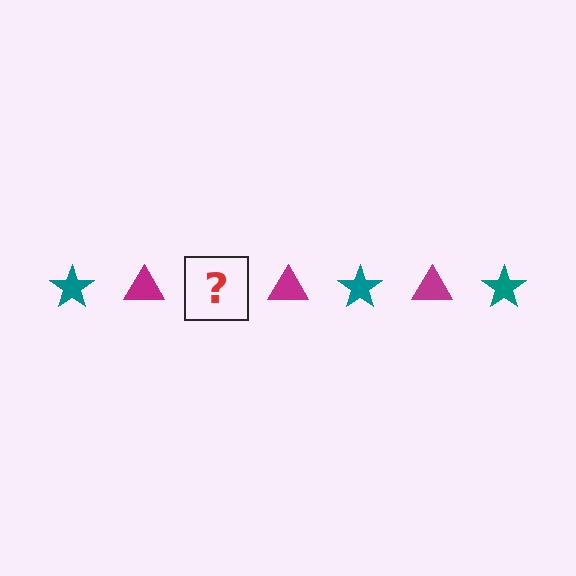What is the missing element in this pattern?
The missing element is a teal star.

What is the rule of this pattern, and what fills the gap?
The rule is that the pattern alternates between teal star and magenta triangle. The gap should be filled with a teal star.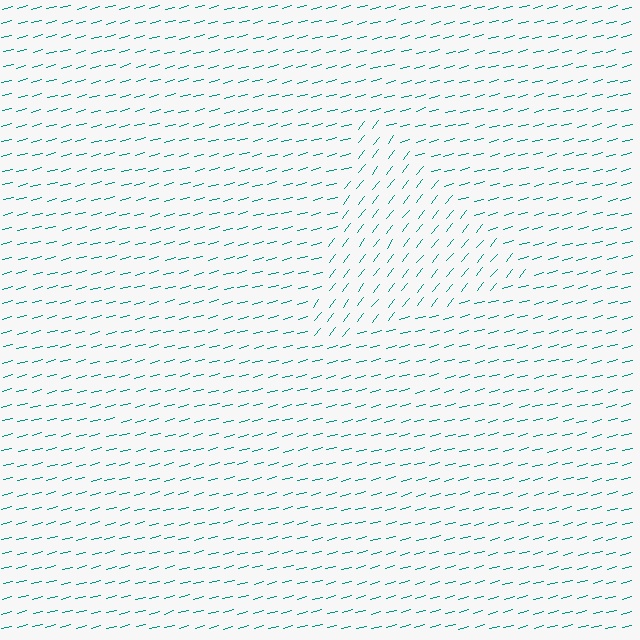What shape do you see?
I see a triangle.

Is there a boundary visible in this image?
Yes, there is a texture boundary formed by a change in line orientation.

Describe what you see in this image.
The image is filled with small teal line segments. A triangle region in the image has lines oriented differently from the surrounding lines, creating a visible texture boundary.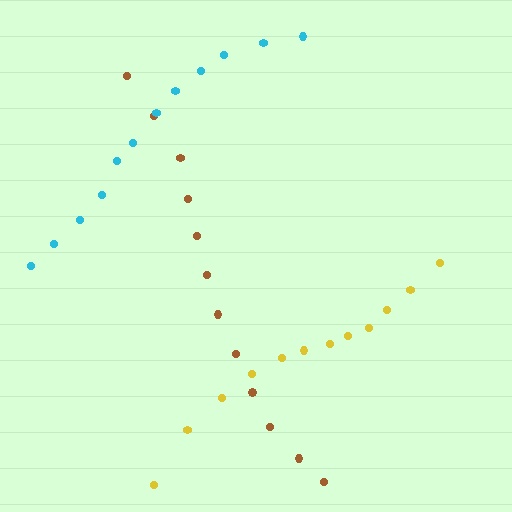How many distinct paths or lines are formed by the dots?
There are 3 distinct paths.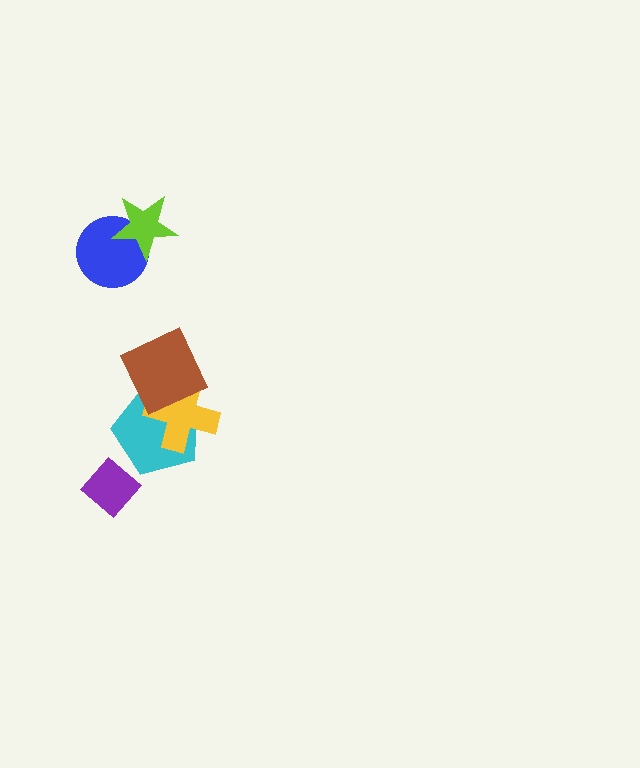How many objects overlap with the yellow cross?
2 objects overlap with the yellow cross.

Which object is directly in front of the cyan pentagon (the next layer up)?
The yellow cross is directly in front of the cyan pentagon.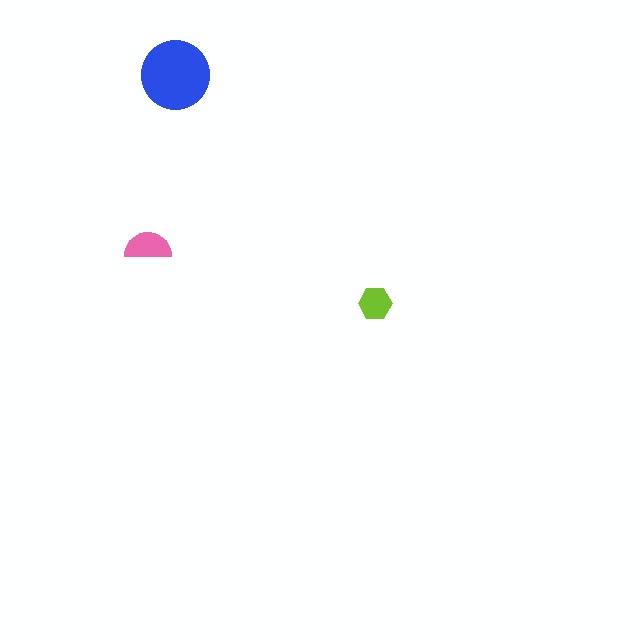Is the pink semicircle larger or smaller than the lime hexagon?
Larger.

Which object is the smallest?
The lime hexagon.